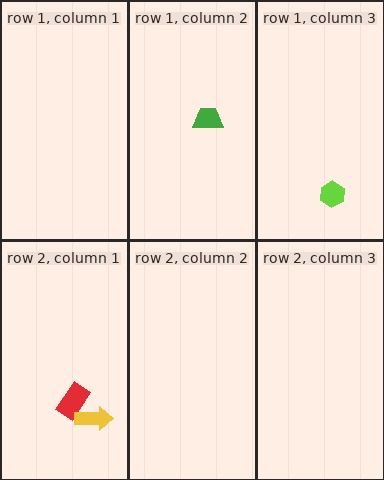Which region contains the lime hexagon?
The row 1, column 3 region.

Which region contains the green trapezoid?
The row 1, column 2 region.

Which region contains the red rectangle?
The row 2, column 1 region.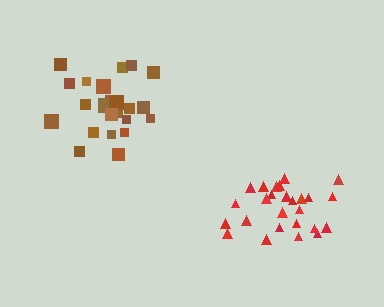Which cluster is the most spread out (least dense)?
Brown.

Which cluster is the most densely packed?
Red.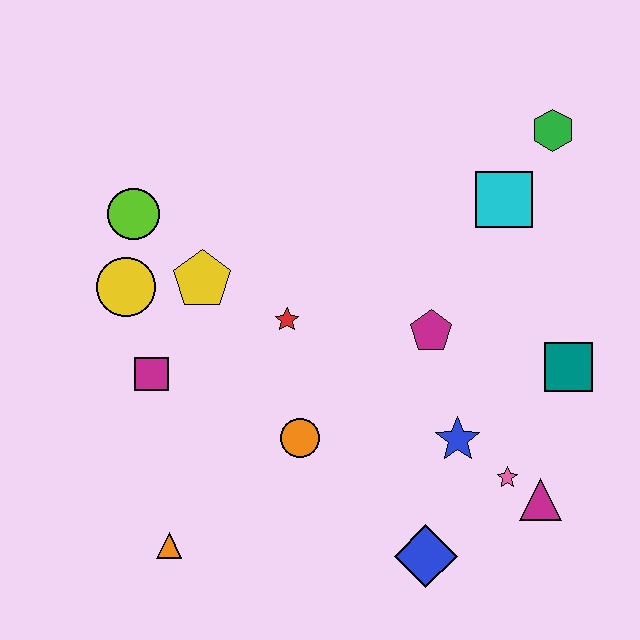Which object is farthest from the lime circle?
The magenta triangle is farthest from the lime circle.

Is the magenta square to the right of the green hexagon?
No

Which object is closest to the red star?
The yellow pentagon is closest to the red star.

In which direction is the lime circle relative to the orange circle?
The lime circle is above the orange circle.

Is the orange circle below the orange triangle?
No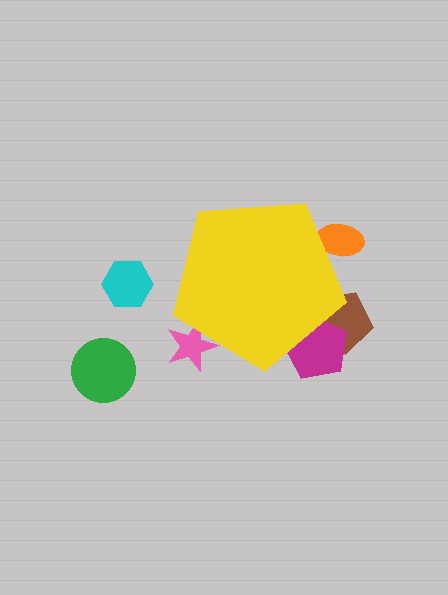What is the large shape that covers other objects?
A yellow pentagon.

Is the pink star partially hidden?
Yes, the pink star is partially hidden behind the yellow pentagon.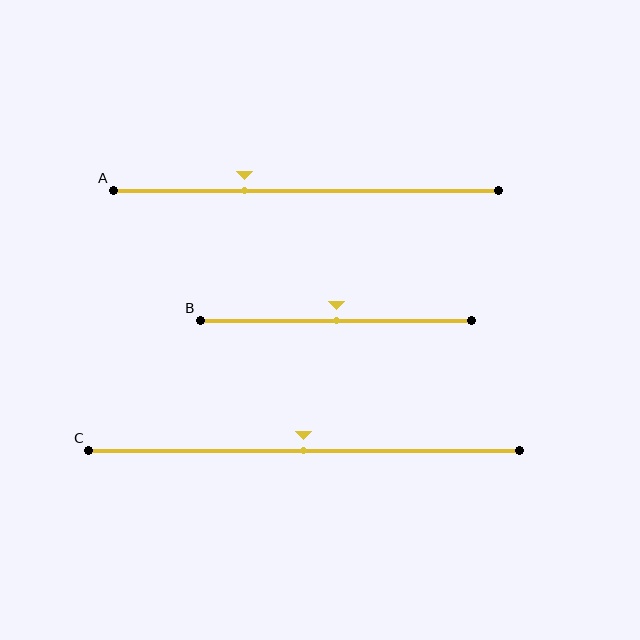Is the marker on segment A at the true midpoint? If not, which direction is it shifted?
No, the marker on segment A is shifted to the left by about 16% of the segment length.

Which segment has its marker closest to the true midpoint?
Segment B has its marker closest to the true midpoint.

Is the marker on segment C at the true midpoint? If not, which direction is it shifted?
Yes, the marker on segment C is at the true midpoint.